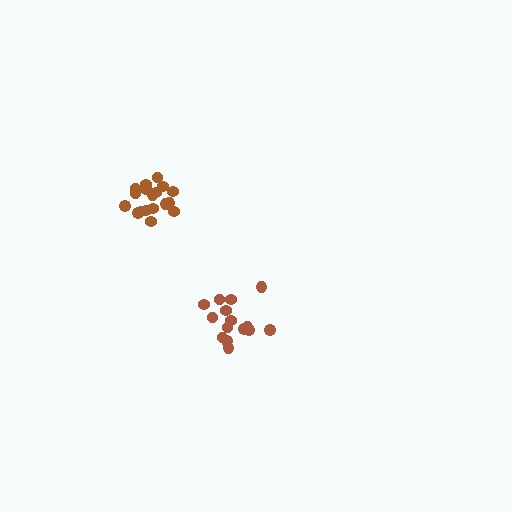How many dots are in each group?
Group 1: 15 dots, Group 2: 18 dots (33 total).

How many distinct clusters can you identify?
There are 2 distinct clusters.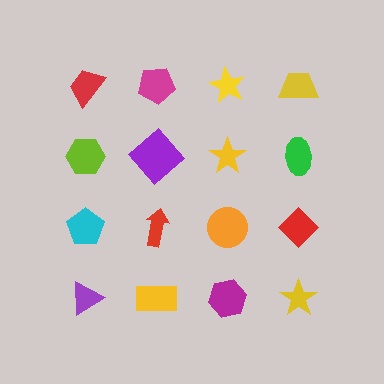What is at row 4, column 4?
A yellow star.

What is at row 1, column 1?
A red trapezoid.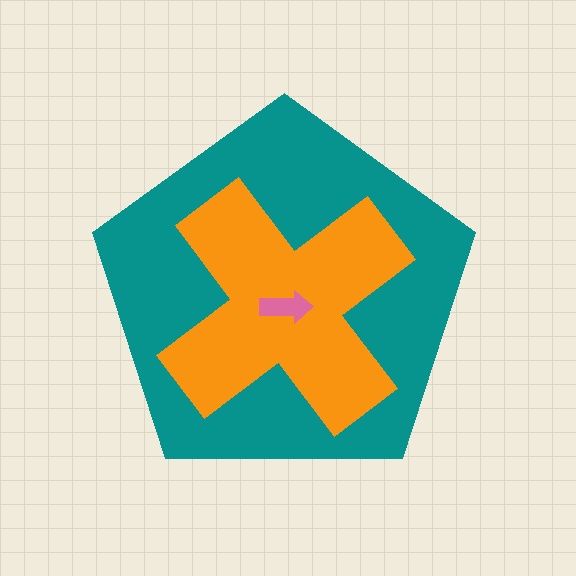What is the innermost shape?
The pink arrow.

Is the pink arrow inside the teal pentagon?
Yes.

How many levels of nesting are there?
3.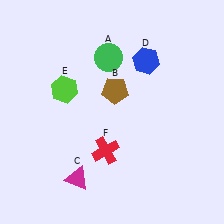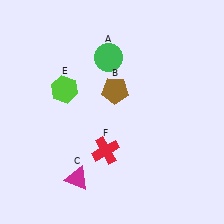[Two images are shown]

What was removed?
The blue hexagon (D) was removed in Image 2.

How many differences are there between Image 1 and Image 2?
There is 1 difference between the two images.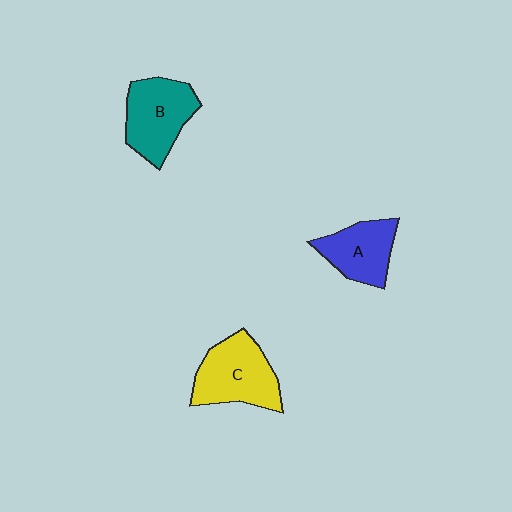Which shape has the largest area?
Shape C (yellow).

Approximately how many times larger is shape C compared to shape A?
Approximately 1.3 times.